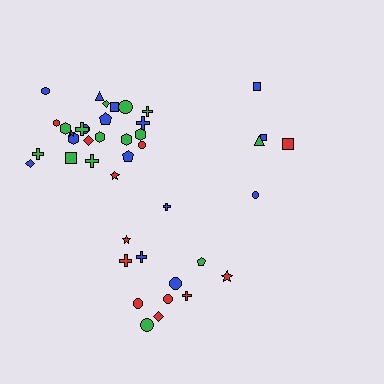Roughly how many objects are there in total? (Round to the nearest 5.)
Roughly 40 objects in total.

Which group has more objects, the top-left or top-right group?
The top-left group.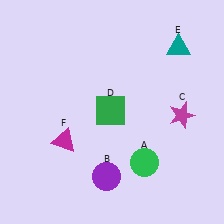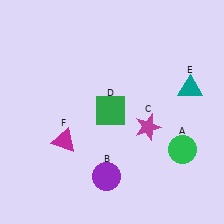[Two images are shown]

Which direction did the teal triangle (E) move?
The teal triangle (E) moved down.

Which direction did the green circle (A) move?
The green circle (A) moved right.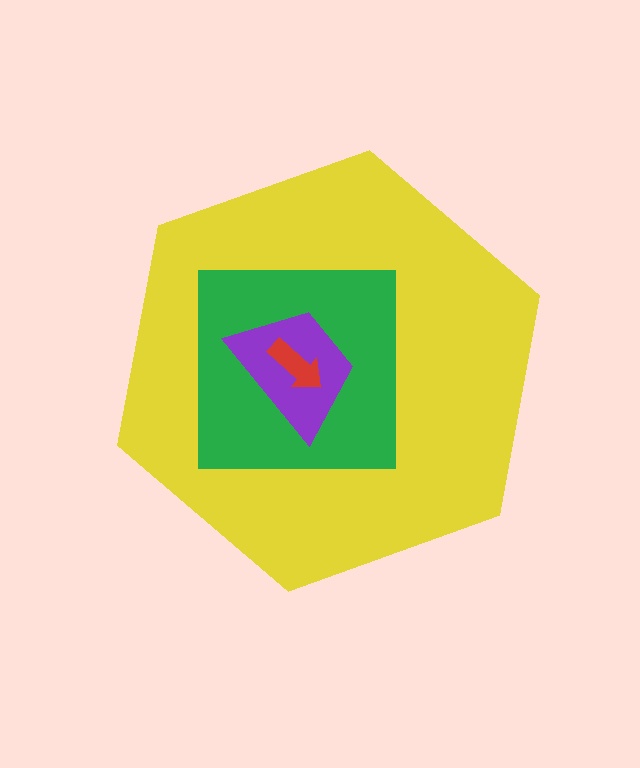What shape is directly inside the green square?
The purple trapezoid.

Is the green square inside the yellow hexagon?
Yes.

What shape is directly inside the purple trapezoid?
The red arrow.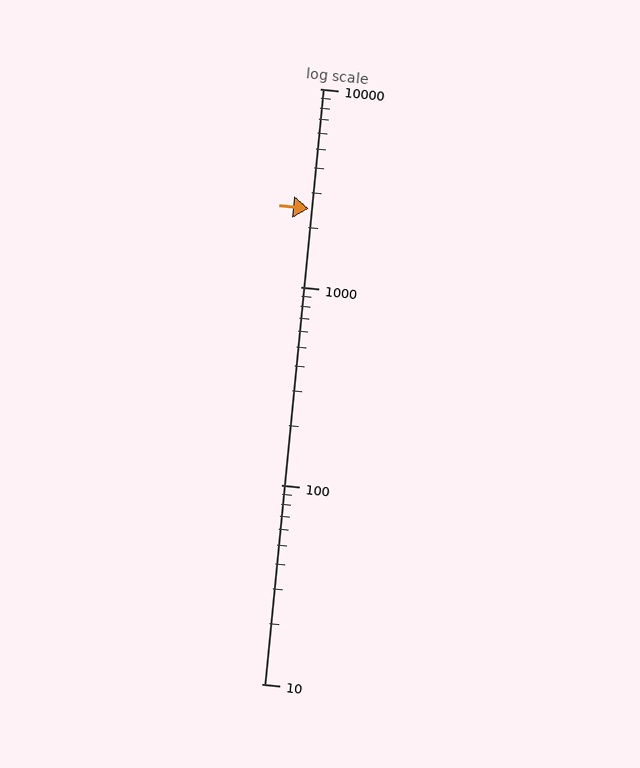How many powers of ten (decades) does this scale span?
The scale spans 3 decades, from 10 to 10000.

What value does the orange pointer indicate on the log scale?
The pointer indicates approximately 2500.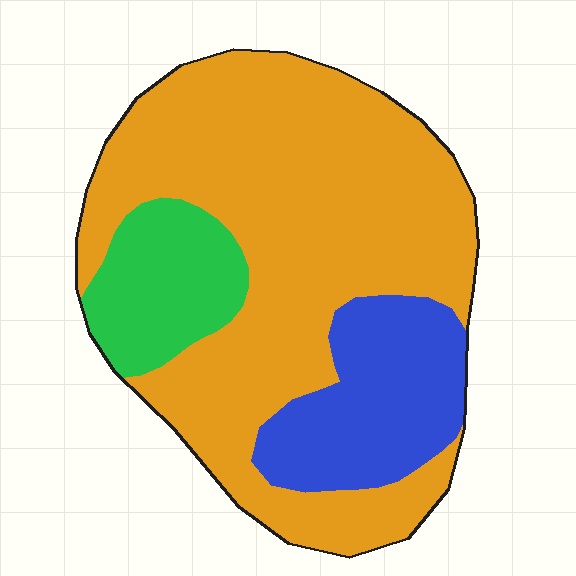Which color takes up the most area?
Orange, at roughly 65%.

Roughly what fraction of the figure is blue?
Blue takes up less than a quarter of the figure.